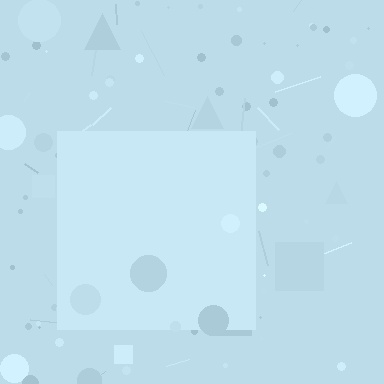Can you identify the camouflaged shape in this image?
The camouflaged shape is a square.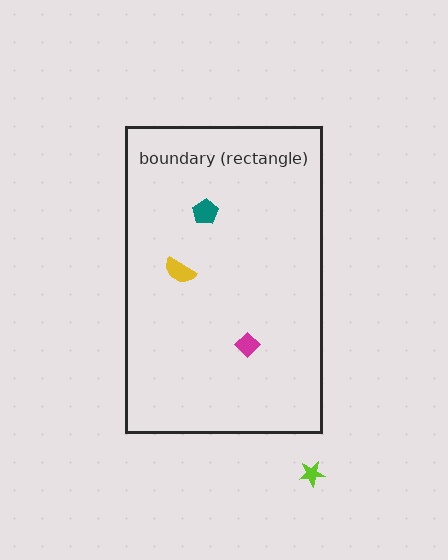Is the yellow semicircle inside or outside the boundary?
Inside.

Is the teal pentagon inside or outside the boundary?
Inside.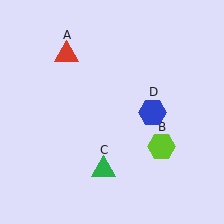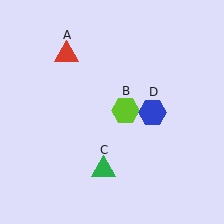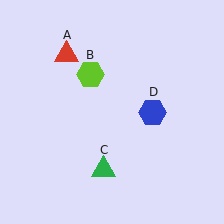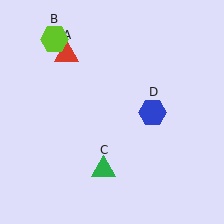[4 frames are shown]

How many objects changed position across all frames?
1 object changed position: lime hexagon (object B).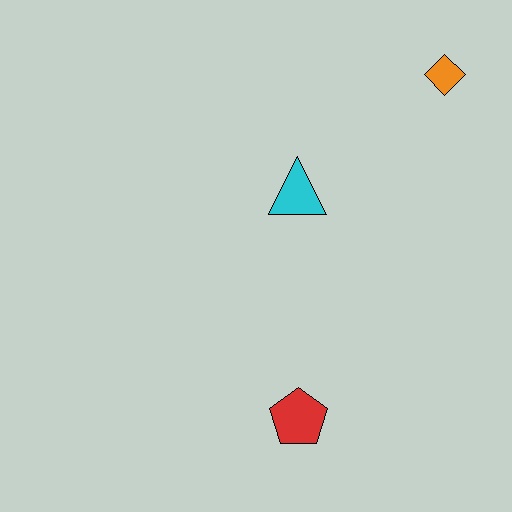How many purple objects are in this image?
There are no purple objects.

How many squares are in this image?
There are no squares.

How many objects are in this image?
There are 3 objects.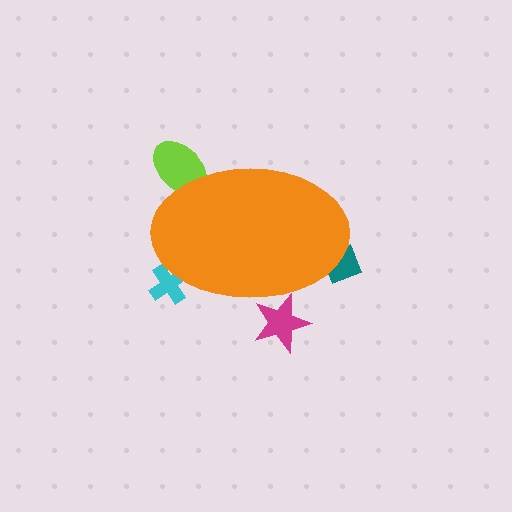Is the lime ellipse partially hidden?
Yes, the lime ellipse is partially hidden behind the orange ellipse.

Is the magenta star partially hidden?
Yes, the magenta star is partially hidden behind the orange ellipse.